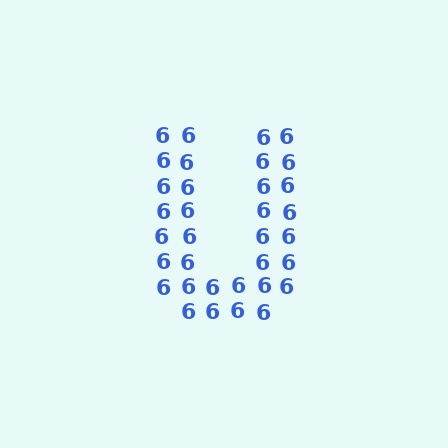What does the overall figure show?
The overall figure shows the letter U.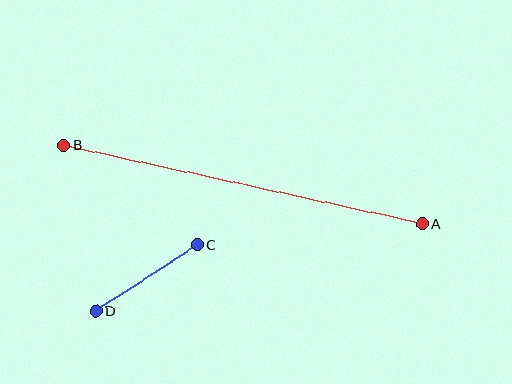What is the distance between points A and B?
The distance is approximately 367 pixels.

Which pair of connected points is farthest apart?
Points A and B are farthest apart.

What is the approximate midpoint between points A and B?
The midpoint is at approximately (243, 185) pixels.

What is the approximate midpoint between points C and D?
The midpoint is at approximately (147, 278) pixels.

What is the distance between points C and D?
The distance is approximately 121 pixels.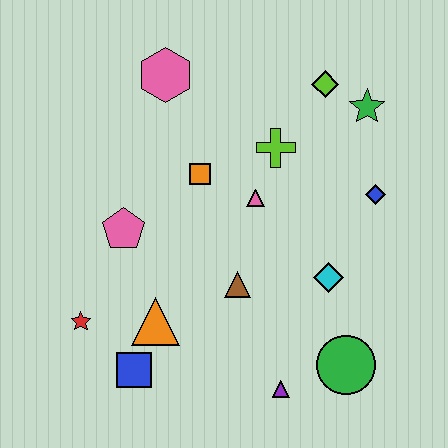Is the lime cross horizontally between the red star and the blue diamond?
Yes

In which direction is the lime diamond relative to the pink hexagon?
The lime diamond is to the right of the pink hexagon.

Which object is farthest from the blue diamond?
The red star is farthest from the blue diamond.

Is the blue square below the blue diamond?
Yes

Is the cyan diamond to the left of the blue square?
No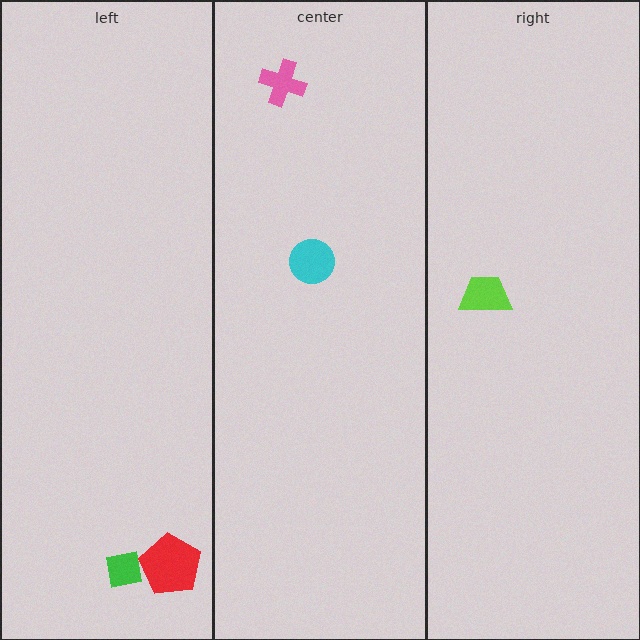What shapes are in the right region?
The lime trapezoid.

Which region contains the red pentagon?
The left region.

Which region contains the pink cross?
The center region.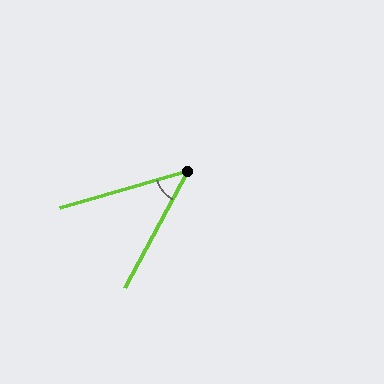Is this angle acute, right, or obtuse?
It is acute.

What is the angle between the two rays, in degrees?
Approximately 45 degrees.